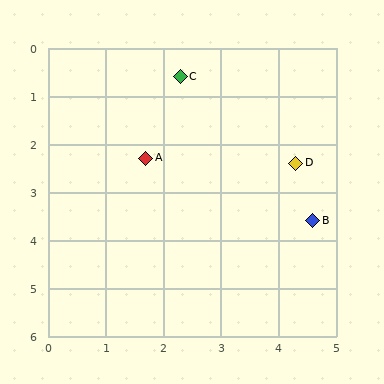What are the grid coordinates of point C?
Point C is at approximately (2.3, 0.6).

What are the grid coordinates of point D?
Point D is at approximately (4.3, 2.4).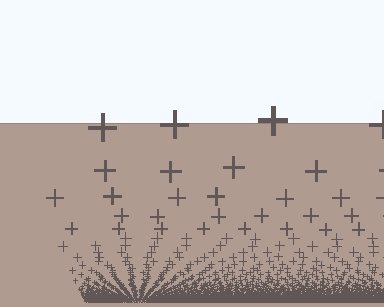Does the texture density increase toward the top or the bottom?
Density increases toward the bottom.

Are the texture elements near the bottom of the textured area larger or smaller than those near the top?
Smaller. The gradient is inverted — elements near the bottom are smaller and denser.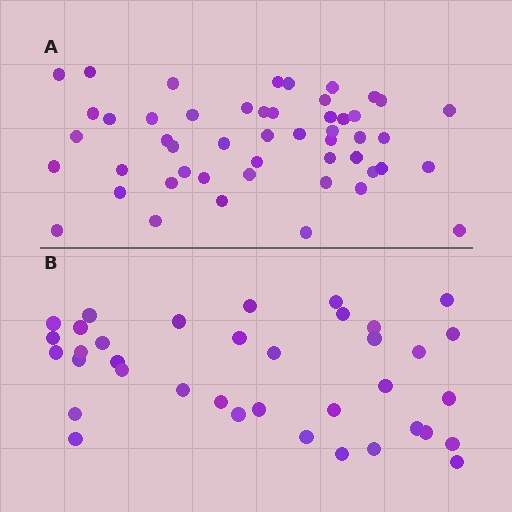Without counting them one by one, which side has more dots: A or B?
Region A (the top region) has more dots.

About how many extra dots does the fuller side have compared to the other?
Region A has approximately 15 more dots than region B.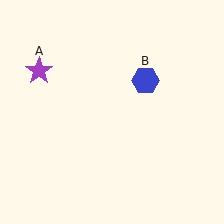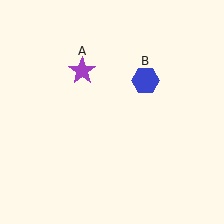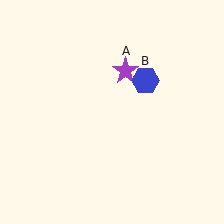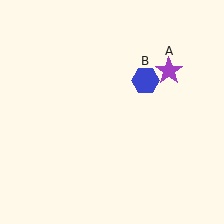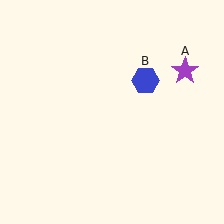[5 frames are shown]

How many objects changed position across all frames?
1 object changed position: purple star (object A).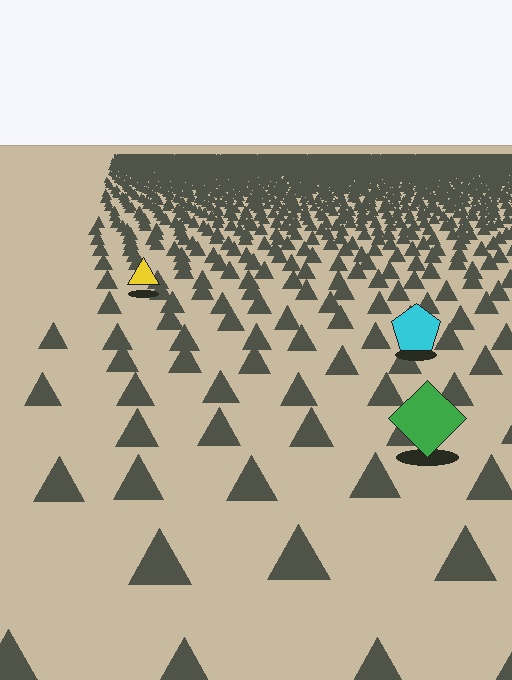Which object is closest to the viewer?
The green diamond is closest. The texture marks near it are larger and more spread out.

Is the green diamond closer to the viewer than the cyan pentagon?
Yes. The green diamond is closer — you can tell from the texture gradient: the ground texture is coarser near it.